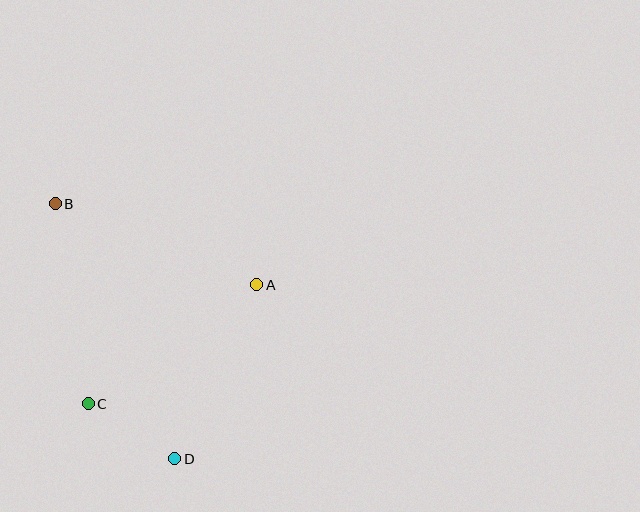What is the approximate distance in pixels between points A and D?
The distance between A and D is approximately 192 pixels.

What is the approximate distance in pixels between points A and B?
The distance between A and B is approximately 217 pixels.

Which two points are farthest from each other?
Points B and D are farthest from each other.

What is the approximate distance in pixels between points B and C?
The distance between B and C is approximately 203 pixels.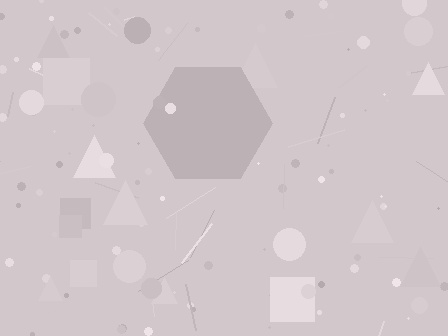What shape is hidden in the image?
A hexagon is hidden in the image.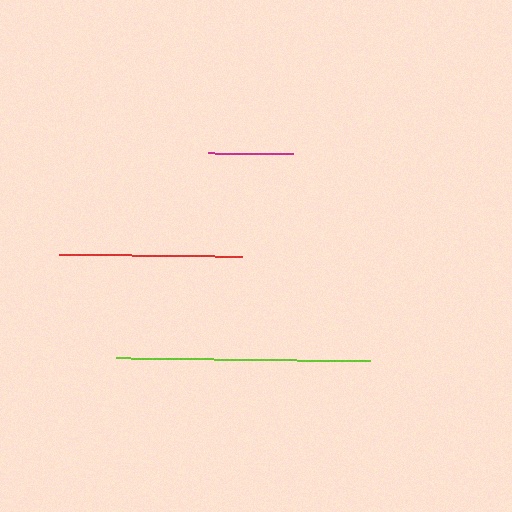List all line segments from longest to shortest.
From longest to shortest: lime, red, magenta.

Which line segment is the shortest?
The magenta line is the shortest at approximately 86 pixels.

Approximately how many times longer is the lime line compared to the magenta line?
The lime line is approximately 3.0 times the length of the magenta line.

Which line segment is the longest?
The lime line is the longest at approximately 254 pixels.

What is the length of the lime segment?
The lime segment is approximately 254 pixels long.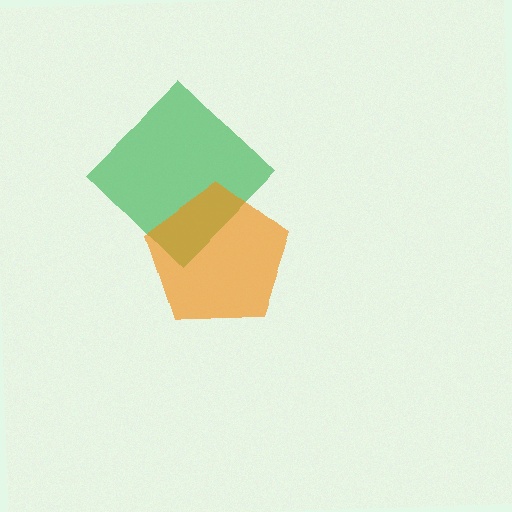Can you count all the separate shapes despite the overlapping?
Yes, there are 2 separate shapes.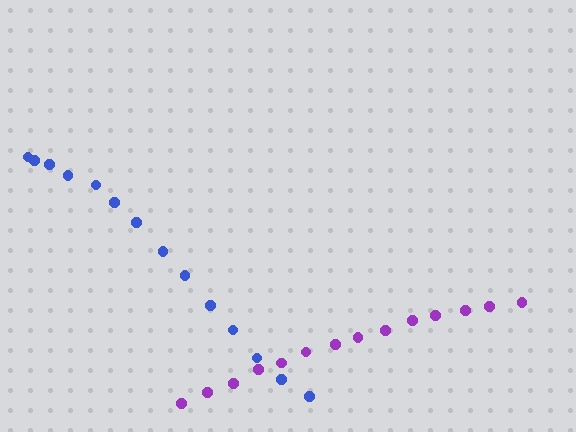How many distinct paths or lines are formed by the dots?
There are 2 distinct paths.